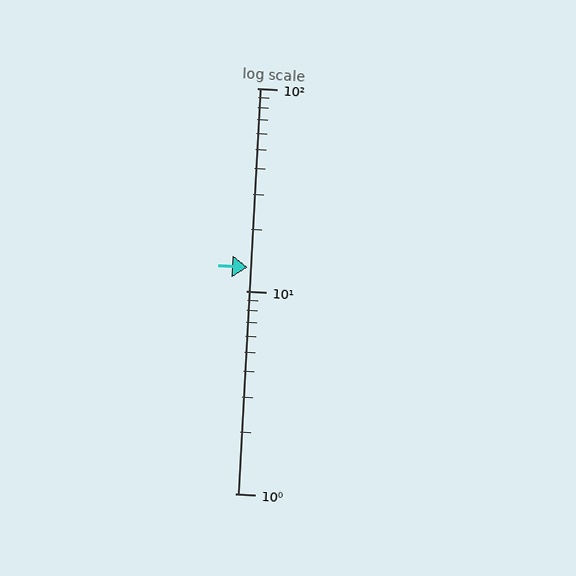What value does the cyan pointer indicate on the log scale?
The pointer indicates approximately 13.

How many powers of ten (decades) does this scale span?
The scale spans 2 decades, from 1 to 100.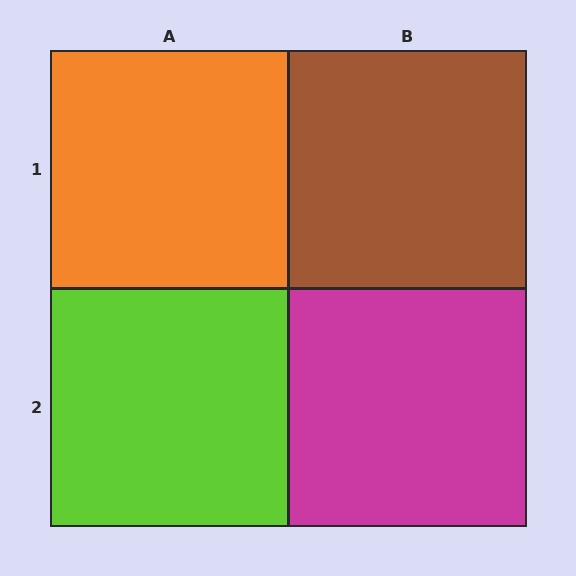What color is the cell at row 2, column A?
Lime.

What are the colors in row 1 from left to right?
Orange, brown.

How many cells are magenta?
1 cell is magenta.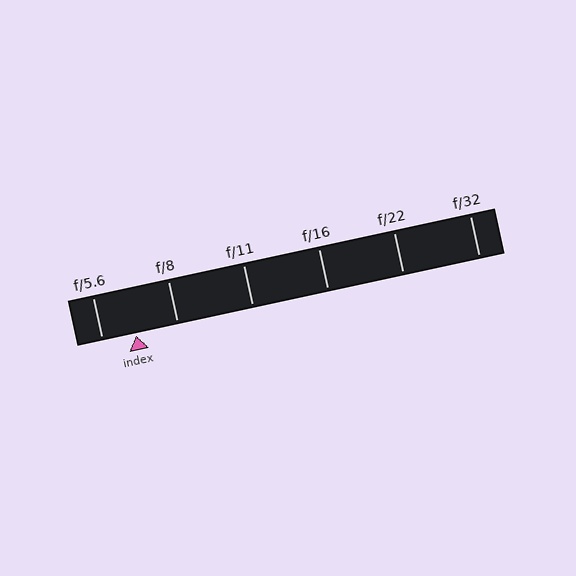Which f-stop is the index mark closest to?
The index mark is closest to f/5.6.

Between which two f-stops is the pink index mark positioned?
The index mark is between f/5.6 and f/8.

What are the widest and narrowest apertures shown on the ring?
The widest aperture shown is f/5.6 and the narrowest is f/32.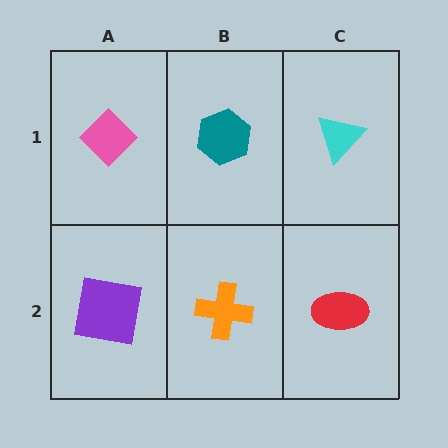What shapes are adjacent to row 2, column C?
A cyan triangle (row 1, column C), an orange cross (row 2, column B).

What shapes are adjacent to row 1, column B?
An orange cross (row 2, column B), a pink diamond (row 1, column A), a cyan triangle (row 1, column C).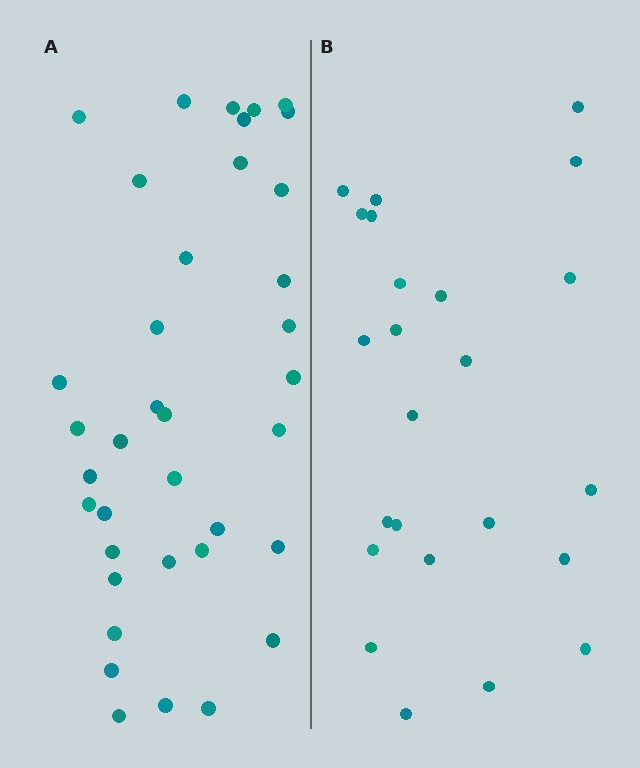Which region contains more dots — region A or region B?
Region A (the left region) has more dots.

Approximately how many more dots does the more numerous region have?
Region A has approximately 15 more dots than region B.